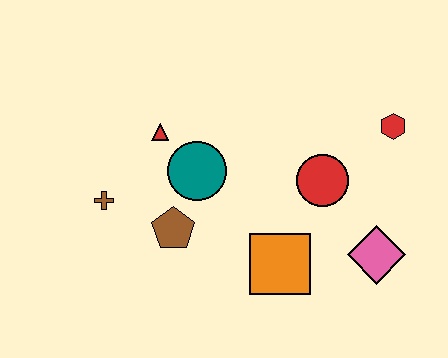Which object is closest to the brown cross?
The brown pentagon is closest to the brown cross.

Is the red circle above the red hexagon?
No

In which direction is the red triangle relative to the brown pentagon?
The red triangle is above the brown pentagon.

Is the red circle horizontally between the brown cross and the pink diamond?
Yes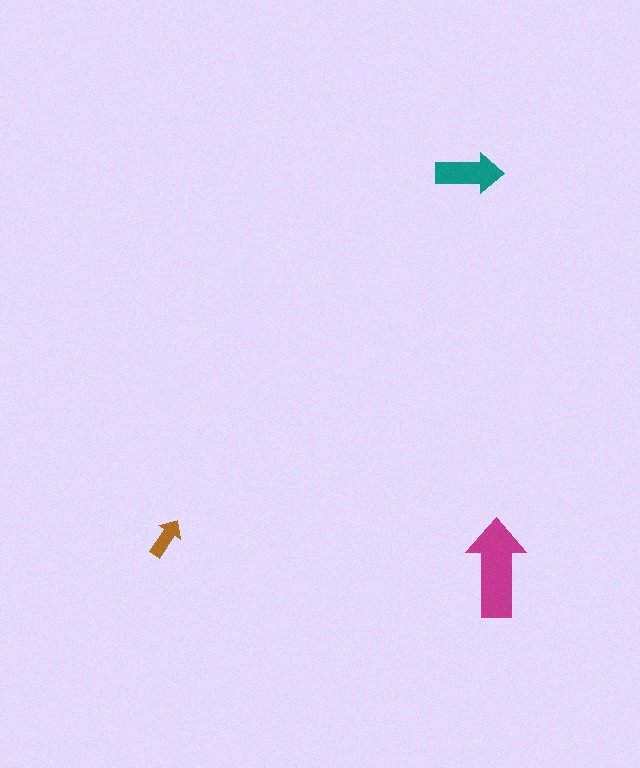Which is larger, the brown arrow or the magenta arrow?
The magenta one.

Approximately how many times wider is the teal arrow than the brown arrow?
About 1.5 times wider.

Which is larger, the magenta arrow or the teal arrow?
The magenta one.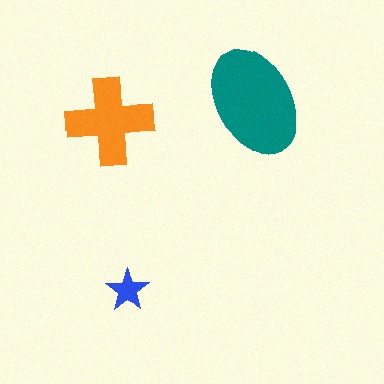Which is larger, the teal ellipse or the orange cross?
The teal ellipse.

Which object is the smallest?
The blue star.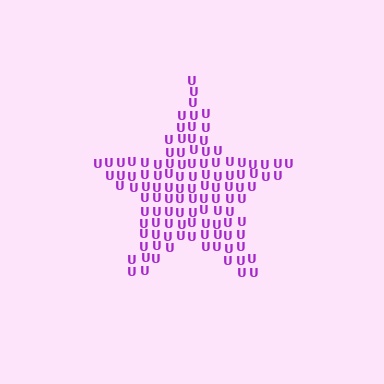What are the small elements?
The small elements are letter U's.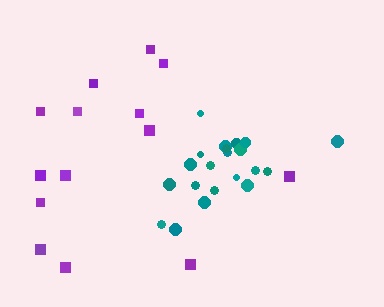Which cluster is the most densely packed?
Teal.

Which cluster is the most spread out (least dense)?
Purple.